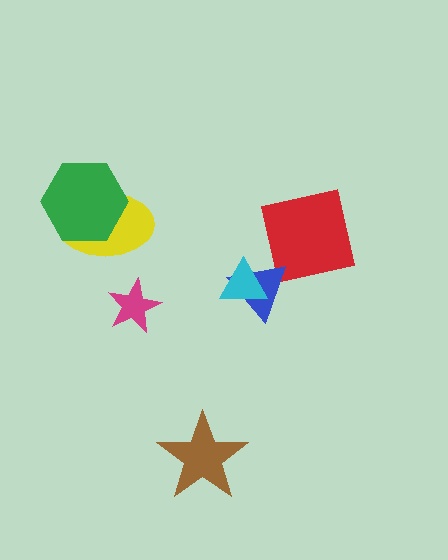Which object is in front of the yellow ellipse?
The green hexagon is in front of the yellow ellipse.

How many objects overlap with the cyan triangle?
1 object overlaps with the cyan triangle.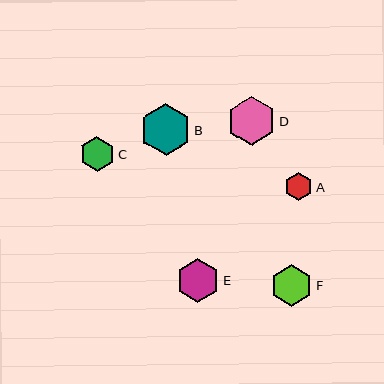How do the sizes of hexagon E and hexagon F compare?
Hexagon E and hexagon F are approximately the same size.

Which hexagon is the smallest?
Hexagon A is the smallest with a size of approximately 28 pixels.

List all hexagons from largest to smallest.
From largest to smallest: B, D, E, F, C, A.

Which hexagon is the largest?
Hexagon B is the largest with a size of approximately 52 pixels.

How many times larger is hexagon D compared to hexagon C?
Hexagon D is approximately 1.4 times the size of hexagon C.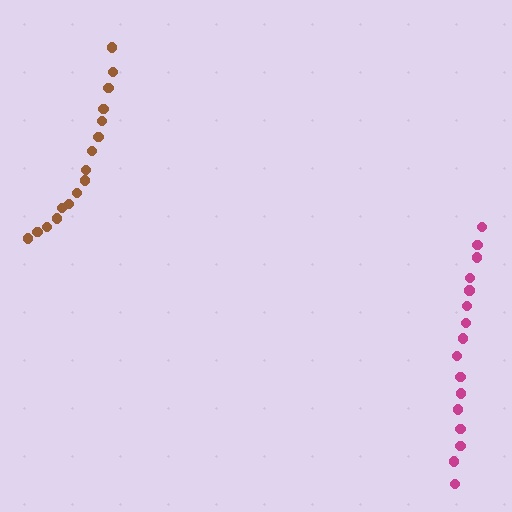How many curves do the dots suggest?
There are 2 distinct paths.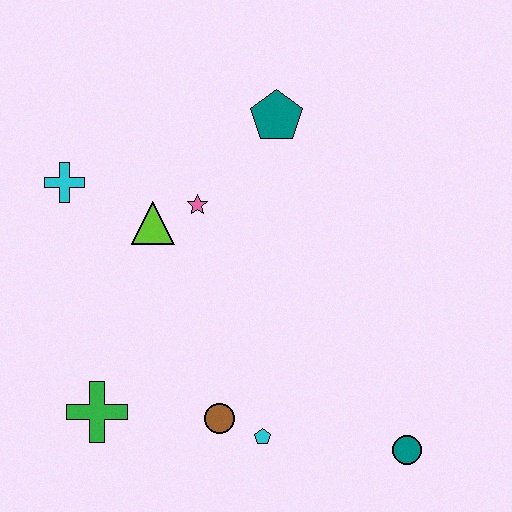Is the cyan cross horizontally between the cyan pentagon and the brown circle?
No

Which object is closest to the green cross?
The brown circle is closest to the green cross.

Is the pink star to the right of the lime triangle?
Yes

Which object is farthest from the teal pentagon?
The teal circle is farthest from the teal pentagon.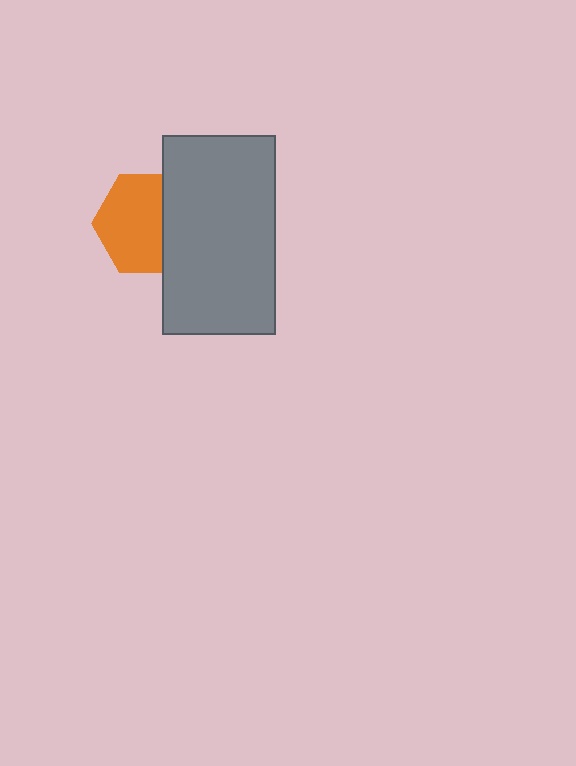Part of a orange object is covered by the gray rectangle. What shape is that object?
It is a hexagon.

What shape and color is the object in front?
The object in front is a gray rectangle.